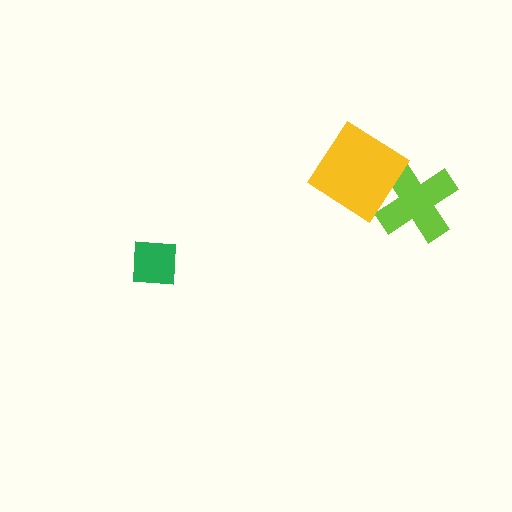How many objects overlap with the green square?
0 objects overlap with the green square.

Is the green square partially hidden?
No, no other shape covers it.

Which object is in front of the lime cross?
The yellow diamond is in front of the lime cross.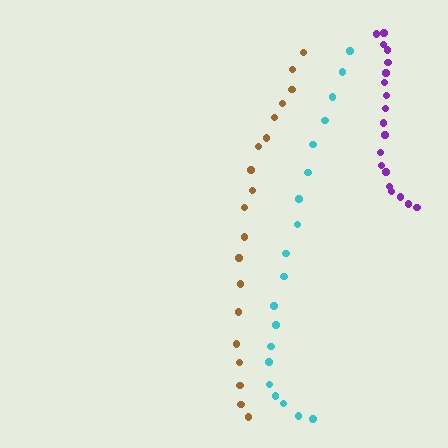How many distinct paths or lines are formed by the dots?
There are 3 distinct paths.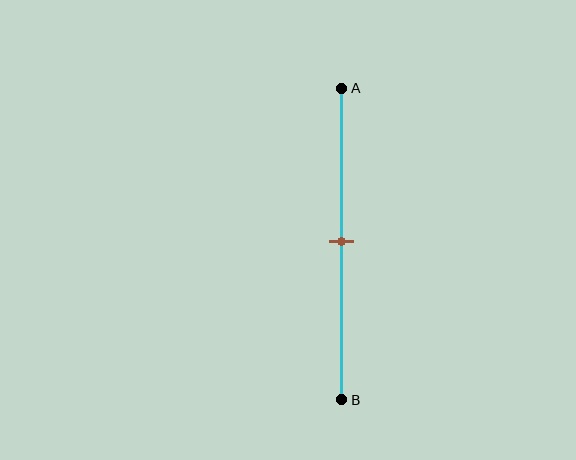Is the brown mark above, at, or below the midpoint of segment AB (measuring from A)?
The brown mark is approximately at the midpoint of segment AB.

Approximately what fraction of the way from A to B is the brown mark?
The brown mark is approximately 50% of the way from A to B.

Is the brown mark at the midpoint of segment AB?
Yes, the mark is approximately at the midpoint.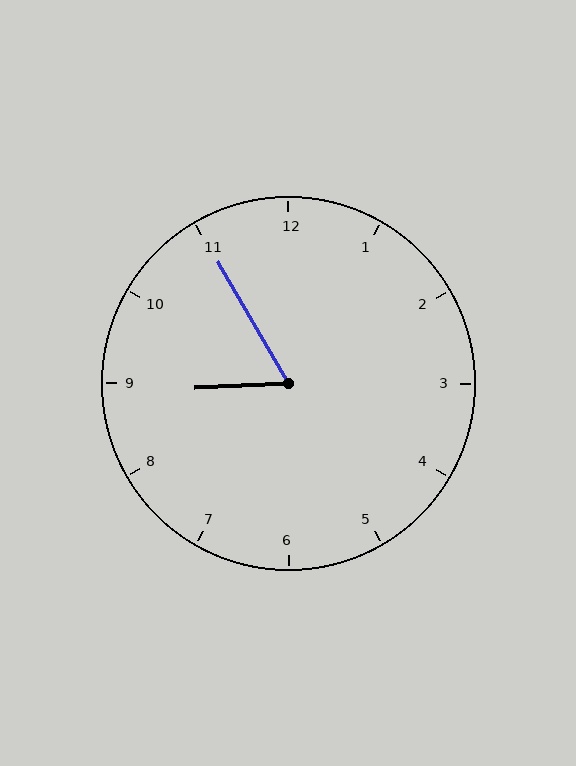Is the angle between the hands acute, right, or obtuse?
It is acute.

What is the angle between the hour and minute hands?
Approximately 62 degrees.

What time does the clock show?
8:55.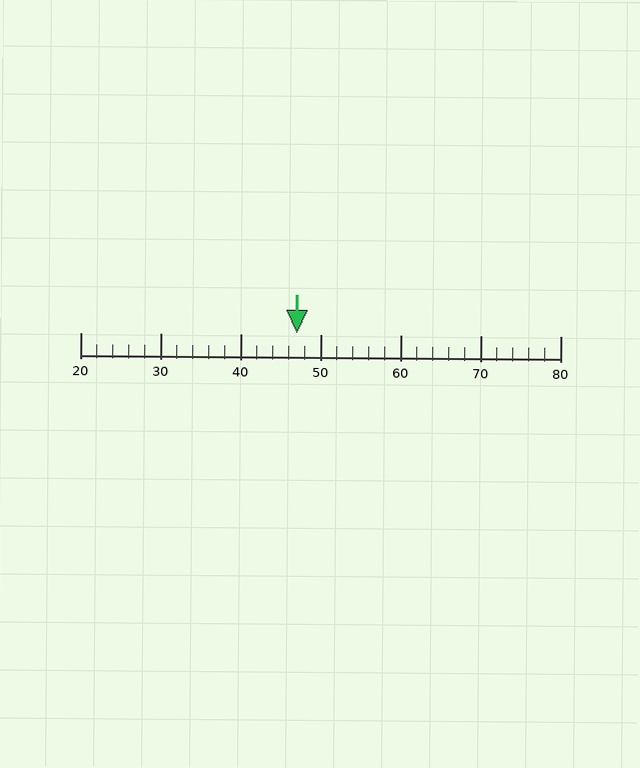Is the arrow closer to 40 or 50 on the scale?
The arrow is closer to 50.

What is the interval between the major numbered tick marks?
The major tick marks are spaced 10 units apart.